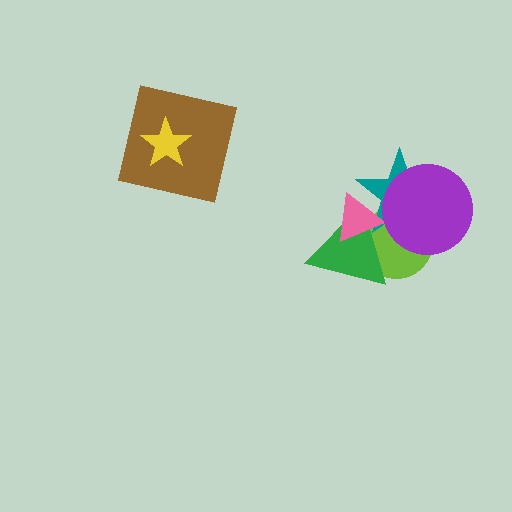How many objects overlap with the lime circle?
4 objects overlap with the lime circle.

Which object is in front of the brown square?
The yellow star is in front of the brown square.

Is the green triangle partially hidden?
Yes, it is partially covered by another shape.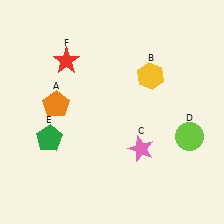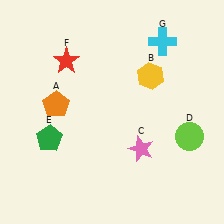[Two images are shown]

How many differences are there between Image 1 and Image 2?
There is 1 difference between the two images.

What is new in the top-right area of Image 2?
A cyan cross (G) was added in the top-right area of Image 2.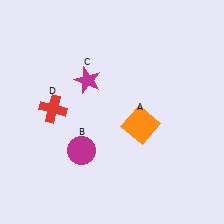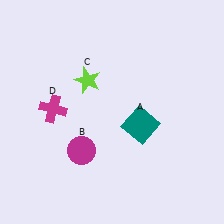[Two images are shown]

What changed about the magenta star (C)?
In Image 1, C is magenta. In Image 2, it changed to lime.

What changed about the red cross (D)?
In Image 1, D is red. In Image 2, it changed to magenta.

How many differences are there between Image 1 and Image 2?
There are 3 differences between the two images.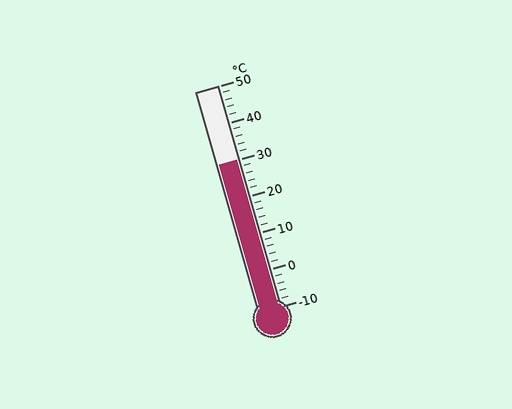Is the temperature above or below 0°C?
The temperature is above 0°C.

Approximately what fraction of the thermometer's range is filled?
The thermometer is filled to approximately 65% of its range.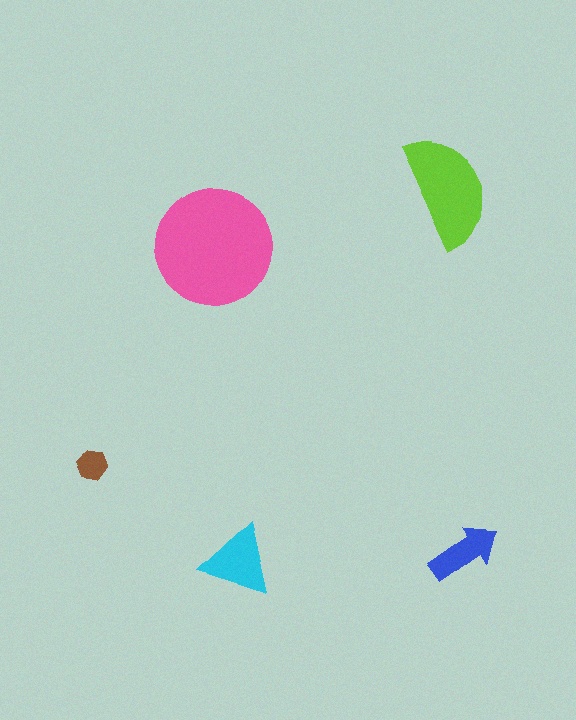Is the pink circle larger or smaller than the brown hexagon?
Larger.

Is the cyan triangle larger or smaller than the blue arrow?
Larger.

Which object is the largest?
The pink circle.